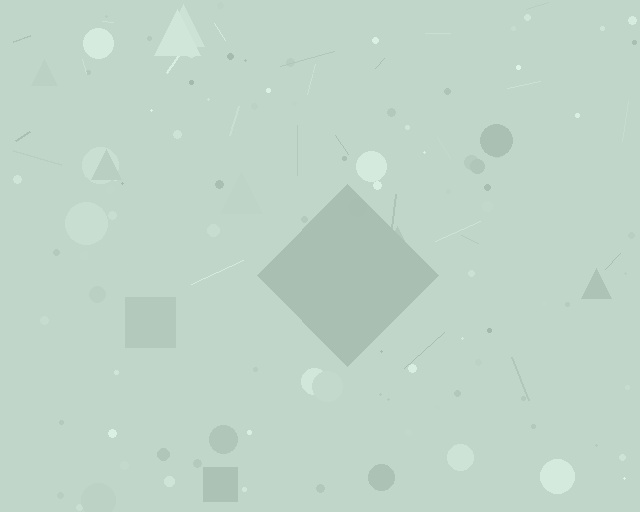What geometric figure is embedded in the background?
A diamond is embedded in the background.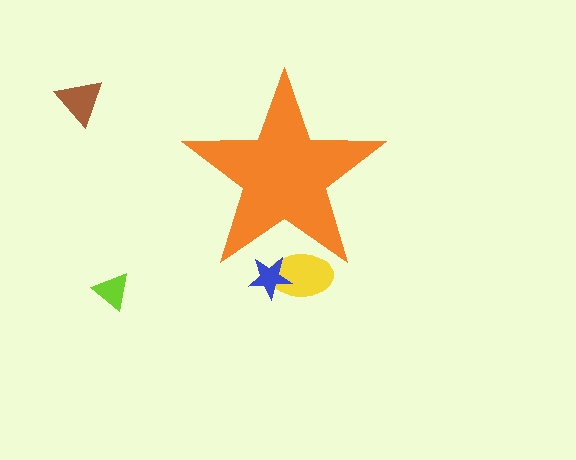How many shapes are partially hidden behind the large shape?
2 shapes are partially hidden.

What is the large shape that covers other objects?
An orange star.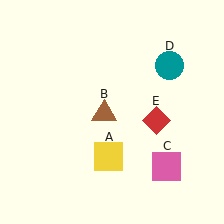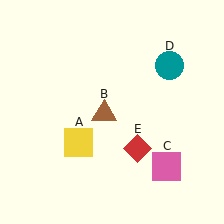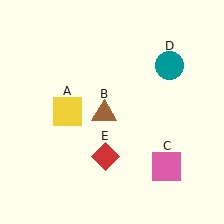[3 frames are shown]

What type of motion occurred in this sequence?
The yellow square (object A), red diamond (object E) rotated clockwise around the center of the scene.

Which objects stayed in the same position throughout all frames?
Brown triangle (object B) and pink square (object C) and teal circle (object D) remained stationary.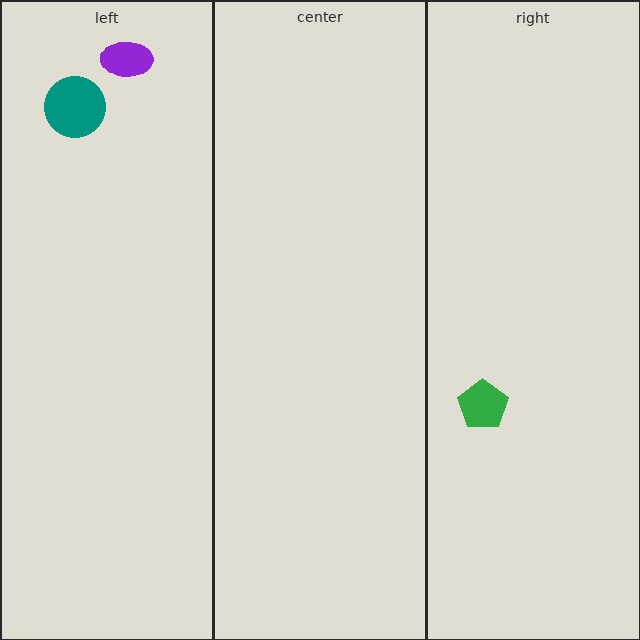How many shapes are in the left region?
2.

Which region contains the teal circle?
The left region.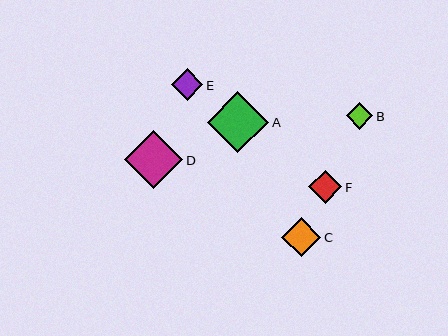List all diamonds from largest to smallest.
From largest to smallest: A, D, C, F, E, B.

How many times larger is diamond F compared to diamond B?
Diamond F is approximately 1.3 times the size of diamond B.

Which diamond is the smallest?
Diamond B is the smallest with a size of approximately 26 pixels.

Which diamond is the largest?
Diamond A is the largest with a size of approximately 62 pixels.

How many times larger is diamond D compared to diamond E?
Diamond D is approximately 1.8 times the size of diamond E.